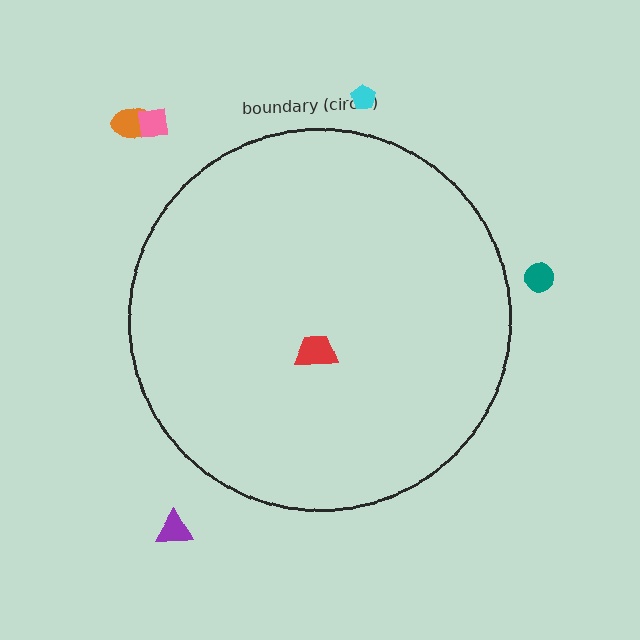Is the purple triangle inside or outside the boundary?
Outside.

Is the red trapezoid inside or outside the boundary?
Inside.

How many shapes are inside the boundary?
1 inside, 5 outside.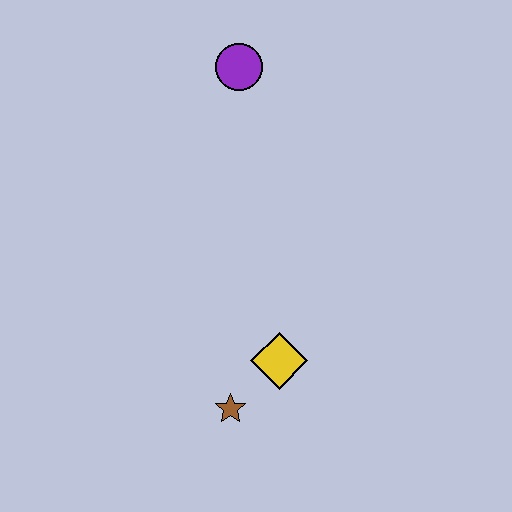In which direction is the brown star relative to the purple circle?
The brown star is below the purple circle.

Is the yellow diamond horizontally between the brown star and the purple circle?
No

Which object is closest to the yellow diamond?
The brown star is closest to the yellow diamond.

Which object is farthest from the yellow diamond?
The purple circle is farthest from the yellow diamond.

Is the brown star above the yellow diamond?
No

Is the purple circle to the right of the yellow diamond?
No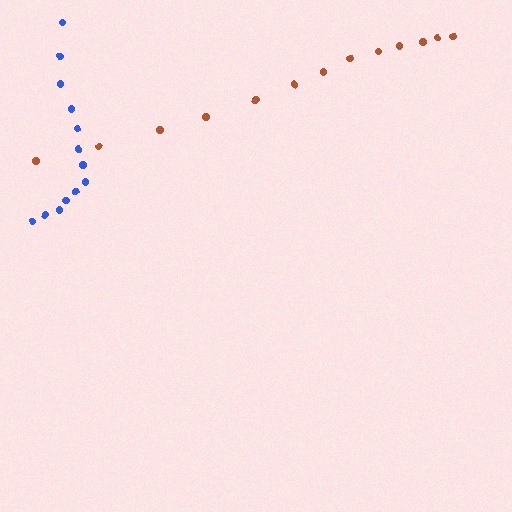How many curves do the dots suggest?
There are 2 distinct paths.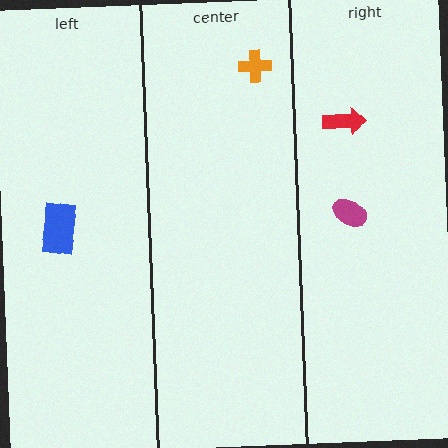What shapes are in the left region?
The blue rectangle.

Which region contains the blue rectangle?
The left region.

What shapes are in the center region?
The orange cross.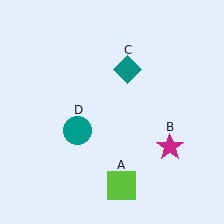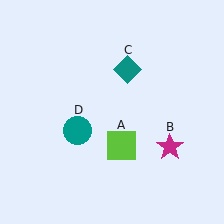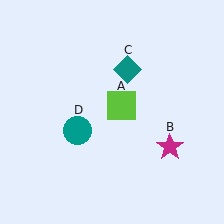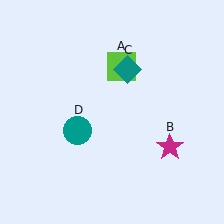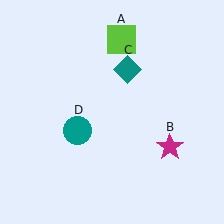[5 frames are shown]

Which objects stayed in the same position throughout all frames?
Magenta star (object B) and teal diamond (object C) and teal circle (object D) remained stationary.